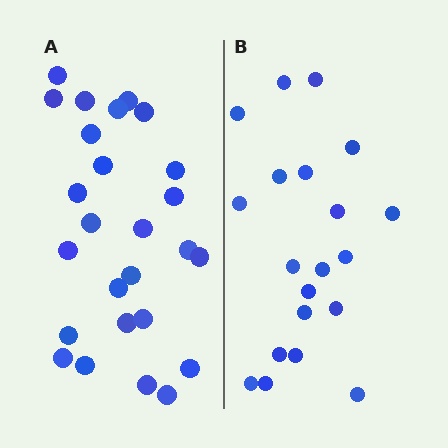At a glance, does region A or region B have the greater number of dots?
Region A (the left region) has more dots.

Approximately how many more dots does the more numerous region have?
Region A has about 6 more dots than region B.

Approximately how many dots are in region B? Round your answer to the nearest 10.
About 20 dots.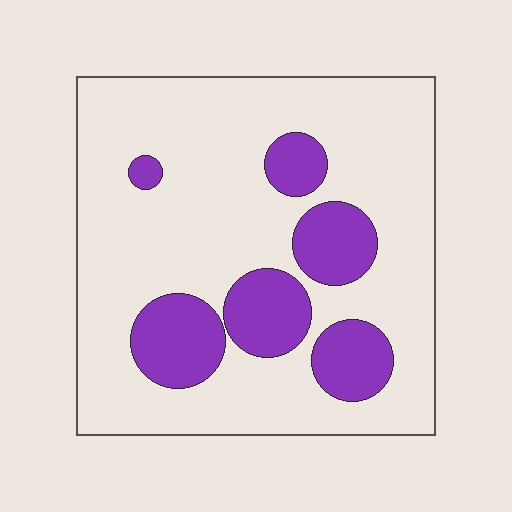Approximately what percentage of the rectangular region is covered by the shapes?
Approximately 20%.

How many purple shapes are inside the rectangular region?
6.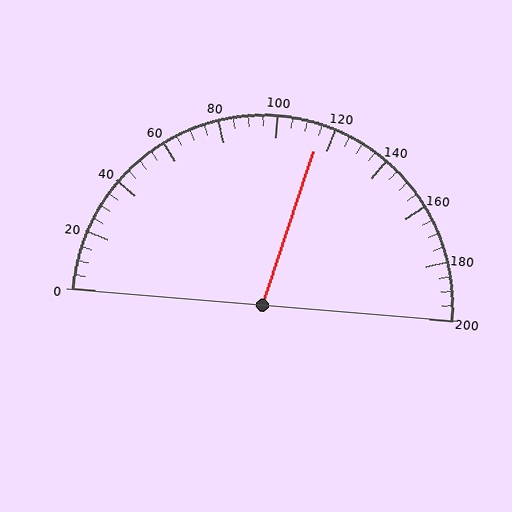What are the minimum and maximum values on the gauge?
The gauge ranges from 0 to 200.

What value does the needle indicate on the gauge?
The needle indicates approximately 115.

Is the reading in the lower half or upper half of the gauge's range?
The reading is in the upper half of the range (0 to 200).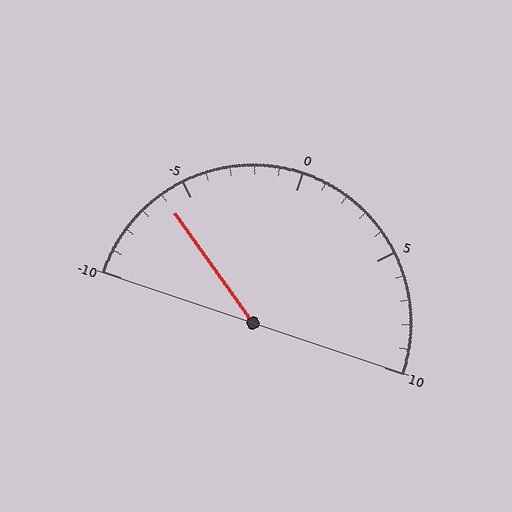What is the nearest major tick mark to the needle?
The nearest major tick mark is -5.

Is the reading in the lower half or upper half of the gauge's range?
The reading is in the lower half of the range (-10 to 10).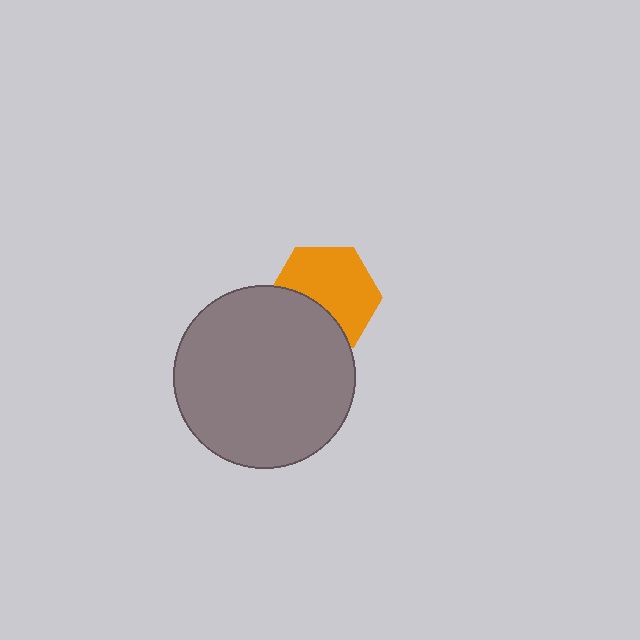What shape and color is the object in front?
The object in front is a gray circle.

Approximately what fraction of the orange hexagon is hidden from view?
Roughly 35% of the orange hexagon is hidden behind the gray circle.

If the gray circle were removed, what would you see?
You would see the complete orange hexagon.